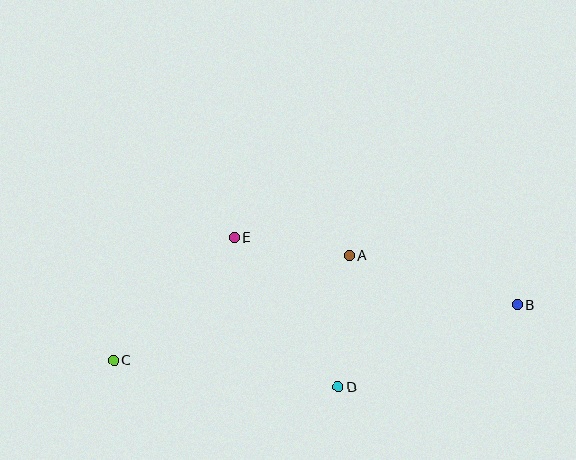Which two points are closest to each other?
Points A and E are closest to each other.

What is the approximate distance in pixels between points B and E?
The distance between B and E is approximately 291 pixels.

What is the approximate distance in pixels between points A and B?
The distance between A and B is approximately 175 pixels.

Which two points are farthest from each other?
Points B and C are farthest from each other.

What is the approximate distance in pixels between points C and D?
The distance between C and D is approximately 226 pixels.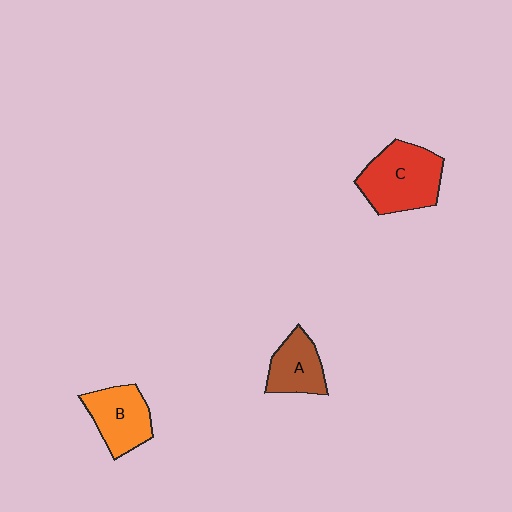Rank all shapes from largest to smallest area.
From largest to smallest: C (red), B (orange), A (brown).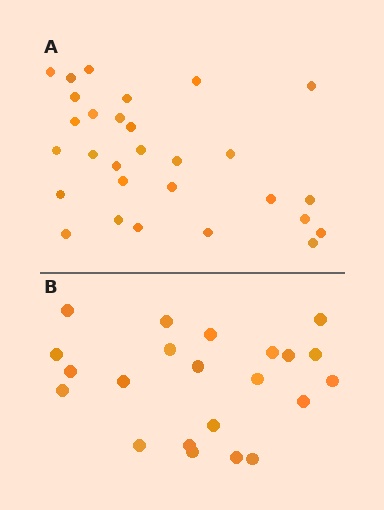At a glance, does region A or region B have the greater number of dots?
Region A (the top region) has more dots.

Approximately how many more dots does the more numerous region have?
Region A has roughly 8 or so more dots than region B.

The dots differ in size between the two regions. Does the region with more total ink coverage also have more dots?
No. Region B has more total ink coverage because its dots are larger, but region A actually contains more individual dots. Total area can be misleading — the number of items is what matters here.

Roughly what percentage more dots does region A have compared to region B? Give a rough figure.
About 30% more.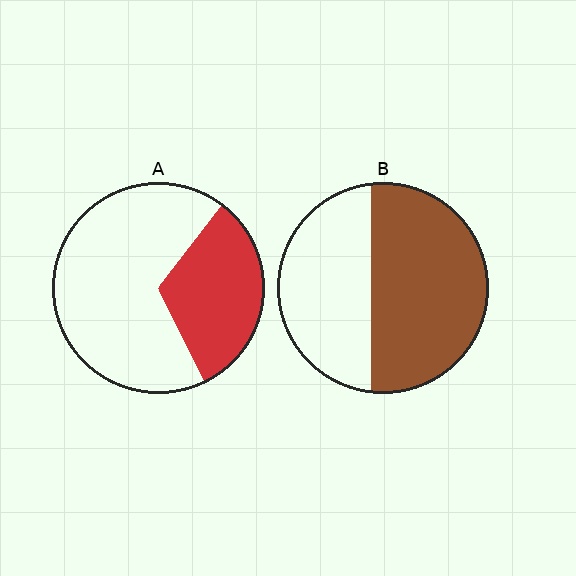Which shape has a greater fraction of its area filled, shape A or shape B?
Shape B.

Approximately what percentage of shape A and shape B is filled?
A is approximately 35% and B is approximately 55%.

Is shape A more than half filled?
No.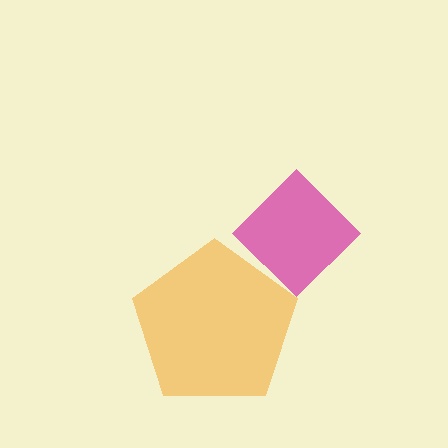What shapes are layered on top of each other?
The layered shapes are: a magenta diamond, an orange pentagon.